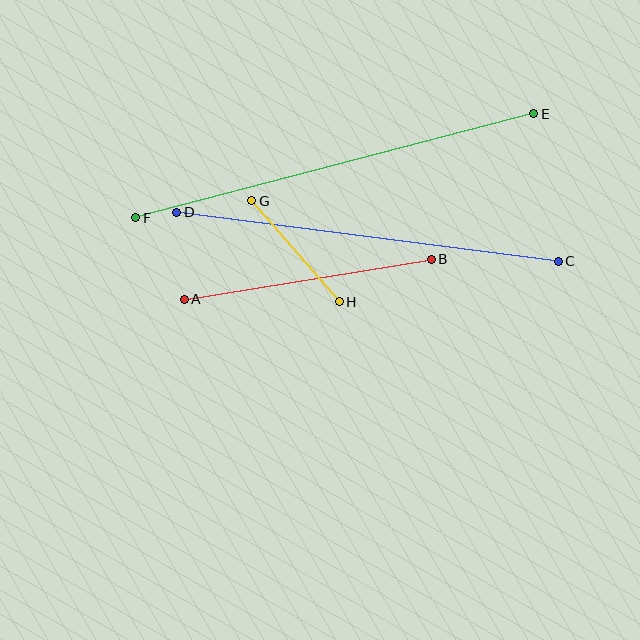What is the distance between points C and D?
The distance is approximately 385 pixels.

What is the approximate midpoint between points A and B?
The midpoint is at approximately (308, 279) pixels.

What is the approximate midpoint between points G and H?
The midpoint is at approximately (296, 251) pixels.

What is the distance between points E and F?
The distance is approximately 411 pixels.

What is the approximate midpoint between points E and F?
The midpoint is at approximately (335, 166) pixels.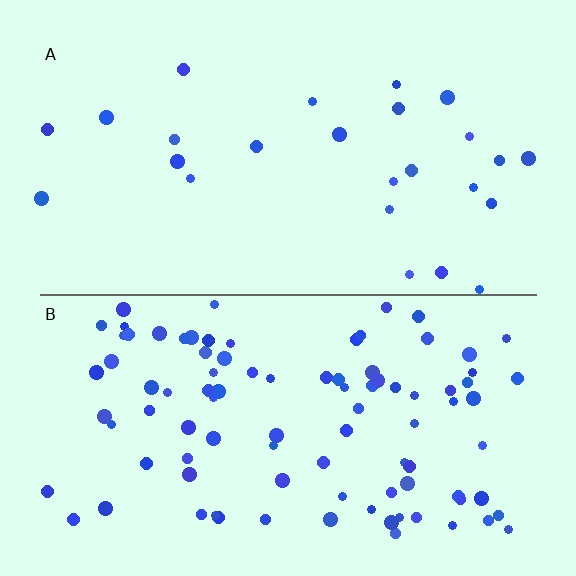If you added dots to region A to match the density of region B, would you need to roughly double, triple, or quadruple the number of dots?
Approximately quadruple.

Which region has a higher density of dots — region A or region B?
B (the bottom).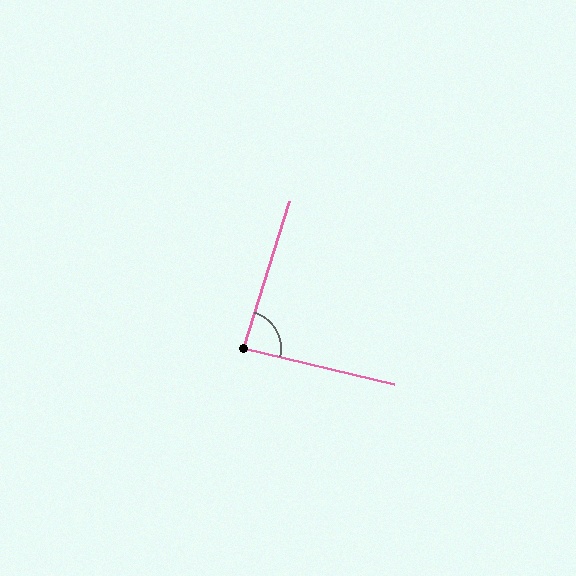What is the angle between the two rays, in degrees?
Approximately 86 degrees.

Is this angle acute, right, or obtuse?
It is approximately a right angle.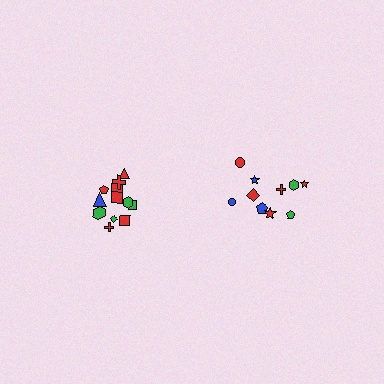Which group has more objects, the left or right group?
The left group.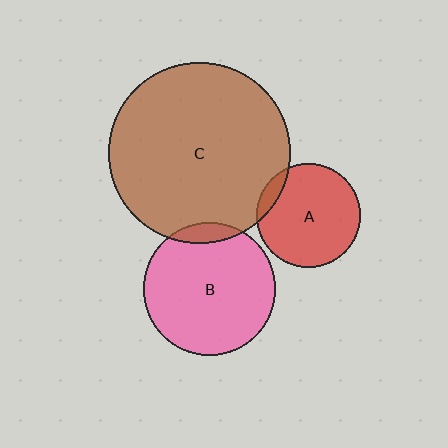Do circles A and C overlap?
Yes.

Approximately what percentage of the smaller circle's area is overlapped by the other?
Approximately 10%.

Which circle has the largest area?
Circle C (brown).